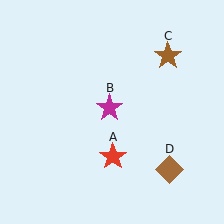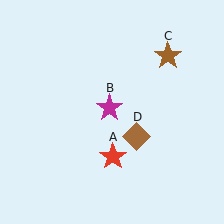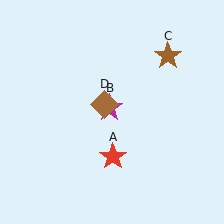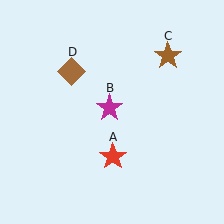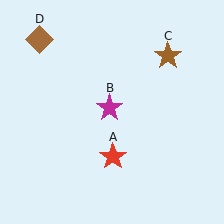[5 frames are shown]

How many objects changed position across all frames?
1 object changed position: brown diamond (object D).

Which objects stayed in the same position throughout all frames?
Red star (object A) and magenta star (object B) and brown star (object C) remained stationary.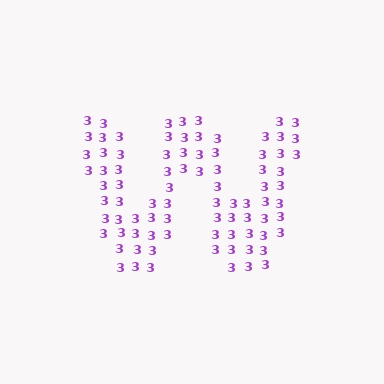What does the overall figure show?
The overall figure shows the letter W.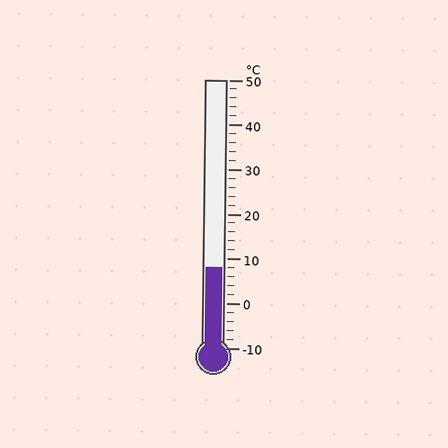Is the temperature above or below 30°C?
The temperature is below 30°C.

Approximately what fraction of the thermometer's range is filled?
The thermometer is filled to approximately 30% of its range.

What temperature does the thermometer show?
The thermometer shows approximately 8°C.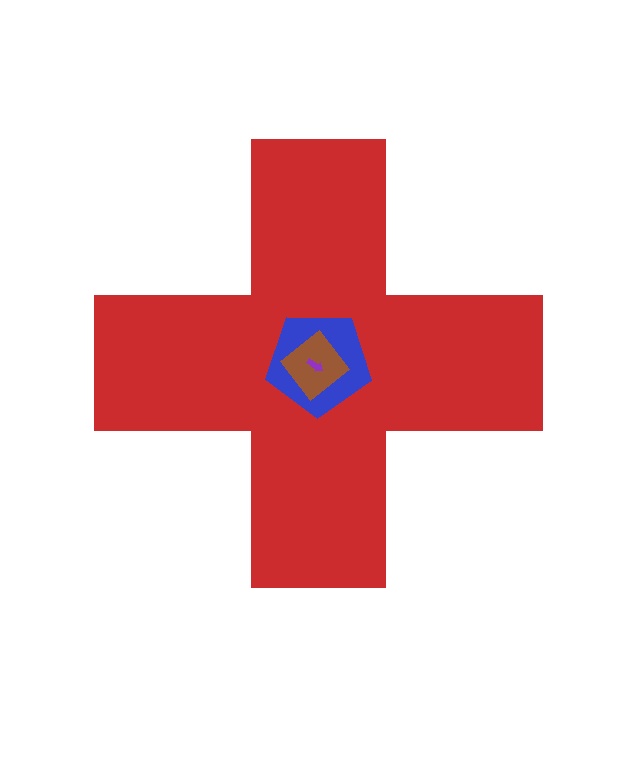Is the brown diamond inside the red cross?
Yes.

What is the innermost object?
The purple arrow.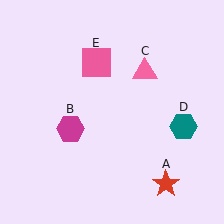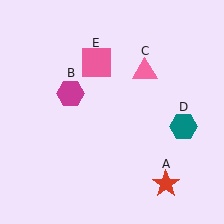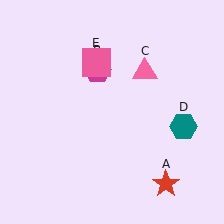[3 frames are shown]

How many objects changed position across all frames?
1 object changed position: magenta hexagon (object B).